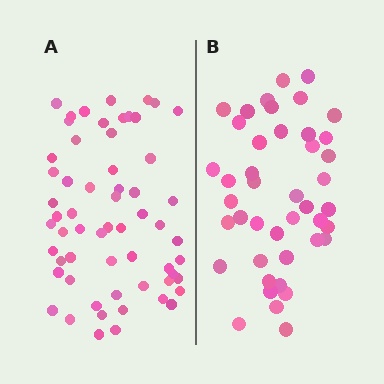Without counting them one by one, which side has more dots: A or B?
Region A (the left region) has more dots.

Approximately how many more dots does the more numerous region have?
Region A has approximately 15 more dots than region B.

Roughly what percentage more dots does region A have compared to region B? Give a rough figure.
About 40% more.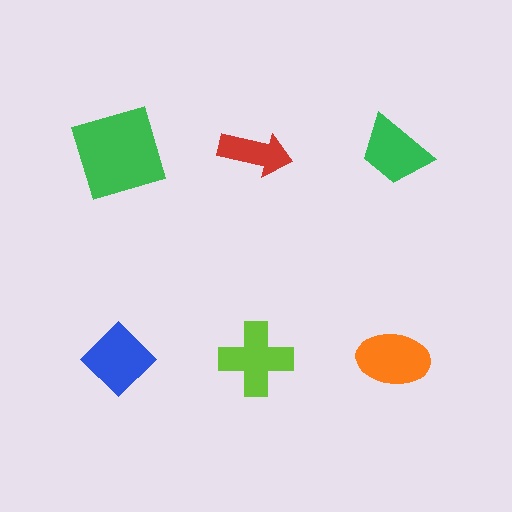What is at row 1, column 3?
A green trapezoid.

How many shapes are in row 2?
3 shapes.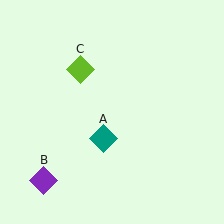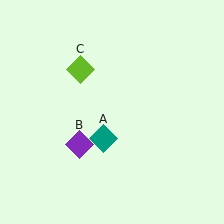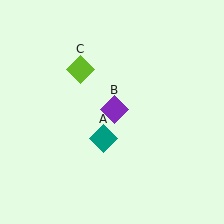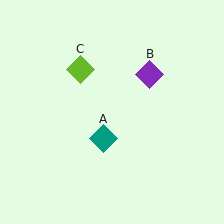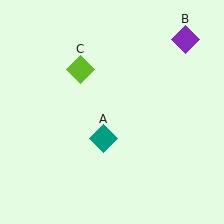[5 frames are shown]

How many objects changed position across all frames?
1 object changed position: purple diamond (object B).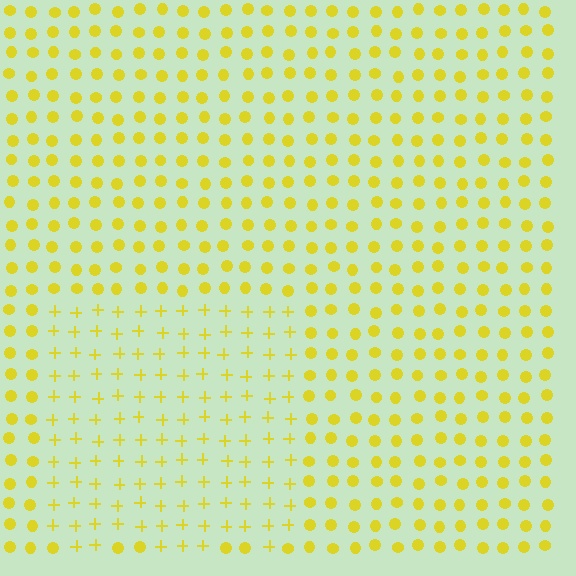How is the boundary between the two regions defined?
The boundary is defined by a change in element shape: plus signs inside vs. circles outside. All elements share the same color and spacing.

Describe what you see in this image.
The image is filled with small yellow elements arranged in a uniform grid. A rectangle-shaped region contains plus signs, while the surrounding area contains circles. The boundary is defined purely by the change in element shape.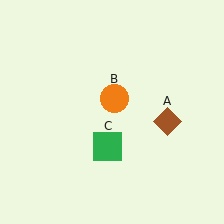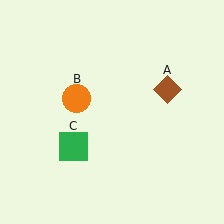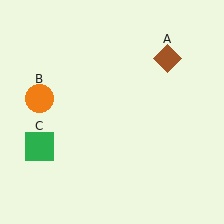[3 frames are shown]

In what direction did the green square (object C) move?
The green square (object C) moved left.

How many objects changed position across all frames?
3 objects changed position: brown diamond (object A), orange circle (object B), green square (object C).